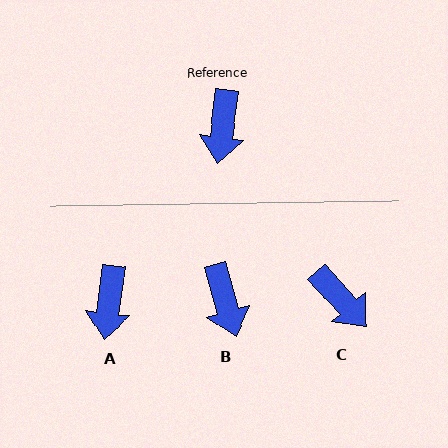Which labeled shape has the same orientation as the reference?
A.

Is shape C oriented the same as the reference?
No, it is off by about 49 degrees.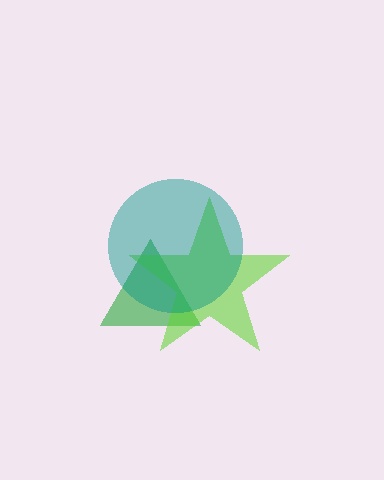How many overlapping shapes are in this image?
There are 3 overlapping shapes in the image.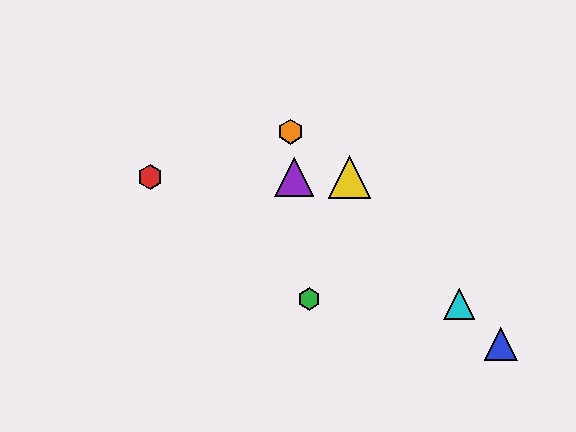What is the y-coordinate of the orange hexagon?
The orange hexagon is at y≈132.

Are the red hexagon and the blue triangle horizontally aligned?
No, the red hexagon is at y≈177 and the blue triangle is at y≈344.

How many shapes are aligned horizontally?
3 shapes (the red hexagon, the yellow triangle, the purple triangle) are aligned horizontally.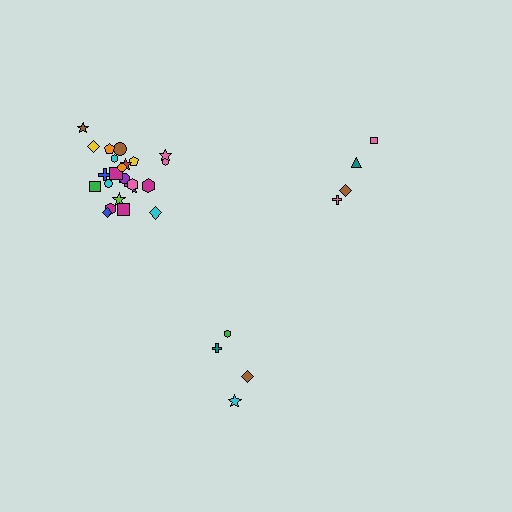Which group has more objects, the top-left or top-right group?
The top-left group.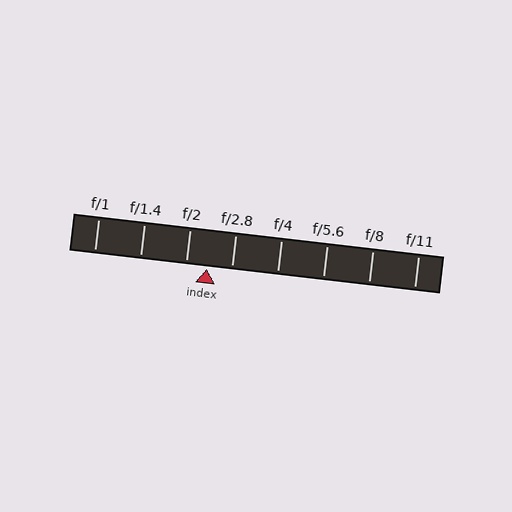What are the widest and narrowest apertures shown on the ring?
The widest aperture shown is f/1 and the narrowest is f/11.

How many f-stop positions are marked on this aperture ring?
There are 8 f-stop positions marked.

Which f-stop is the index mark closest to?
The index mark is closest to f/2.